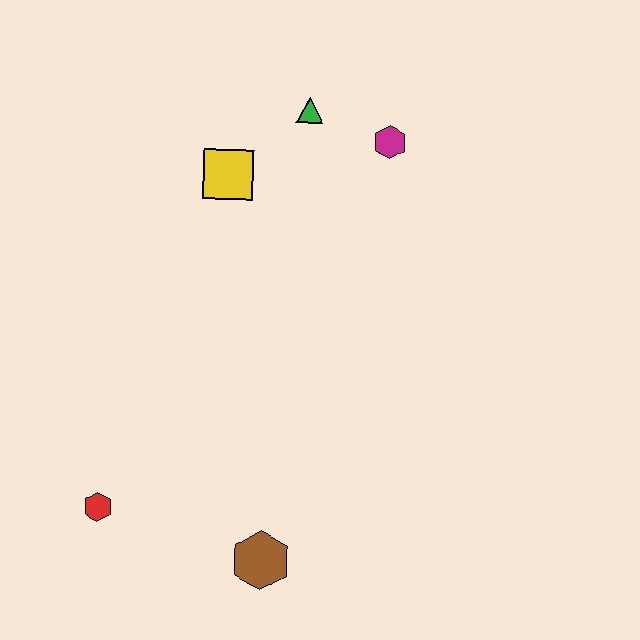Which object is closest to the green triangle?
The magenta hexagon is closest to the green triangle.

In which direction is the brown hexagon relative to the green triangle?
The brown hexagon is below the green triangle.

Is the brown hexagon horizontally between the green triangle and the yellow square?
Yes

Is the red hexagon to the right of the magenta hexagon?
No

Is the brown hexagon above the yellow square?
No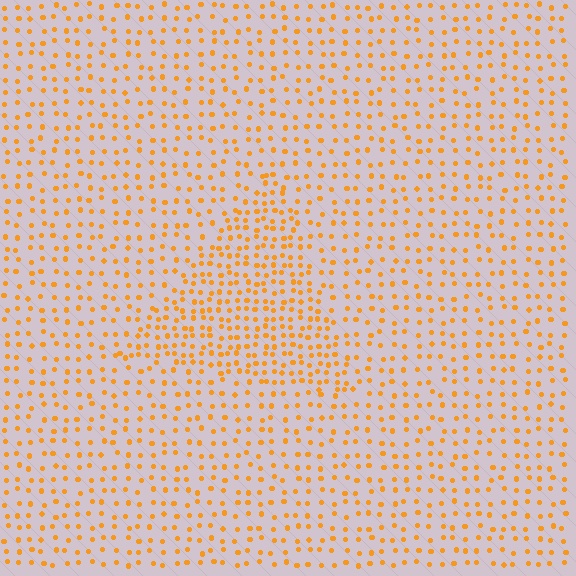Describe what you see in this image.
The image contains small orange elements arranged at two different densities. A triangle-shaped region is visible where the elements are more densely packed than the surrounding area.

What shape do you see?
I see a triangle.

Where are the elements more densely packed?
The elements are more densely packed inside the triangle boundary.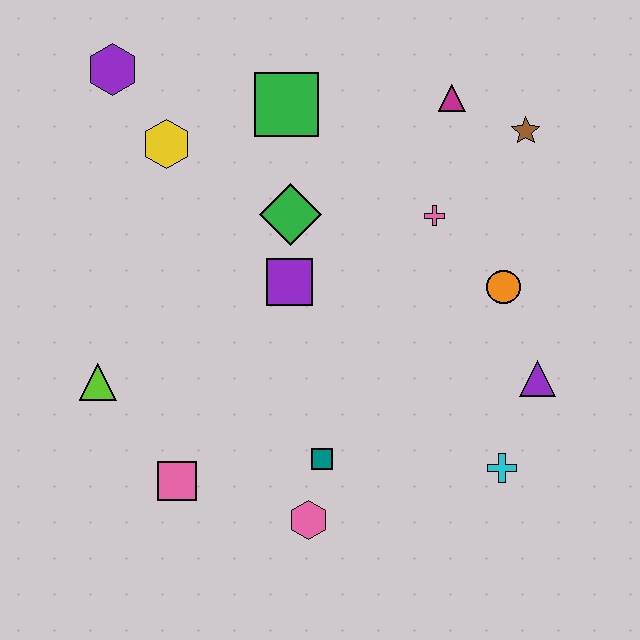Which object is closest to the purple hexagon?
The yellow hexagon is closest to the purple hexagon.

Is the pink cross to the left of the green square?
No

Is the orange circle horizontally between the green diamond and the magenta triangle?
No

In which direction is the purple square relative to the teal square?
The purple square is above the teal square.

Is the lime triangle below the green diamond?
Yes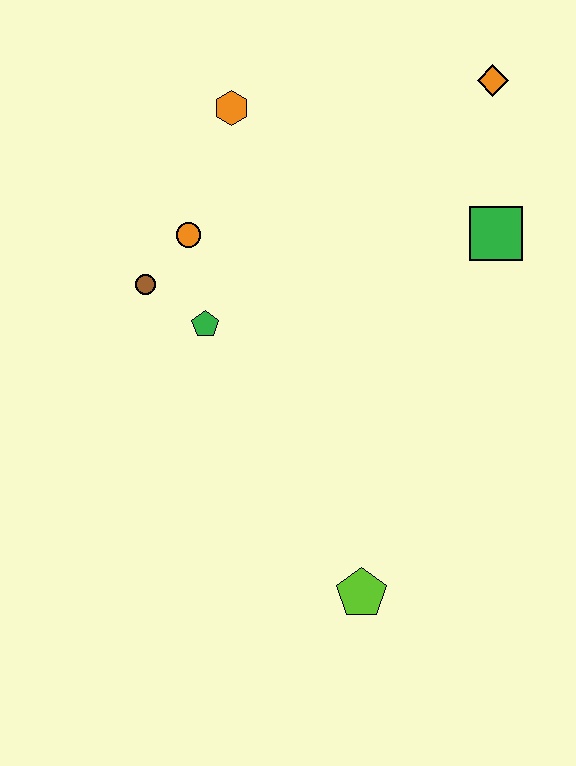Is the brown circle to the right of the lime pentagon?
No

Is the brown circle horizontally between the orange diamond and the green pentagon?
No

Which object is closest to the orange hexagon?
The orange circle is closest to the orange hexagon.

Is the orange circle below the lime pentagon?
No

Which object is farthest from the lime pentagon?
The orange diamond is farthest from the lime pentagon.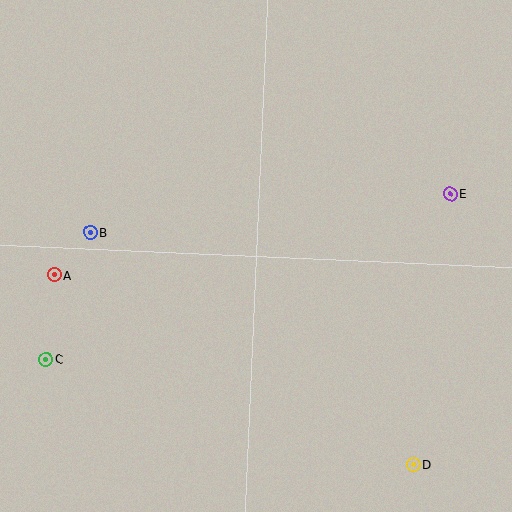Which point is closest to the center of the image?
Point B at (90, 233) is closest to the center.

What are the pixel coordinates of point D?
Point D is at (413, 464).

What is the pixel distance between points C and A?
The distance between C and A is 85 pixels.